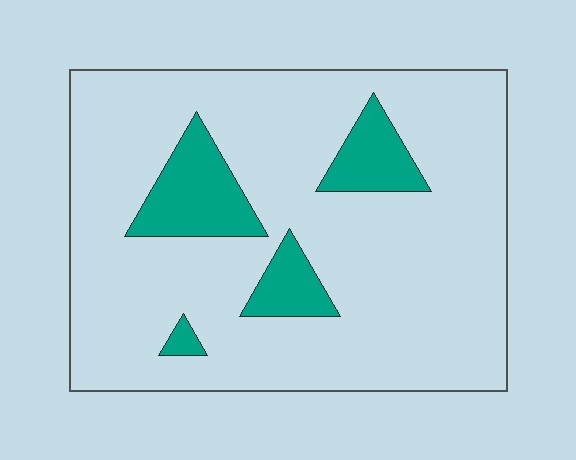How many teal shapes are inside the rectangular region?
4.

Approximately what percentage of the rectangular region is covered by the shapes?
Approximately 15%.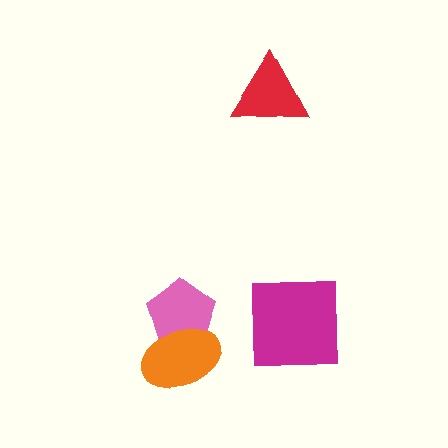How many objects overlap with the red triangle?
0 objects overlap with the red triangle.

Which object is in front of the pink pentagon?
The orange ellipse is in front of the pink pentagon.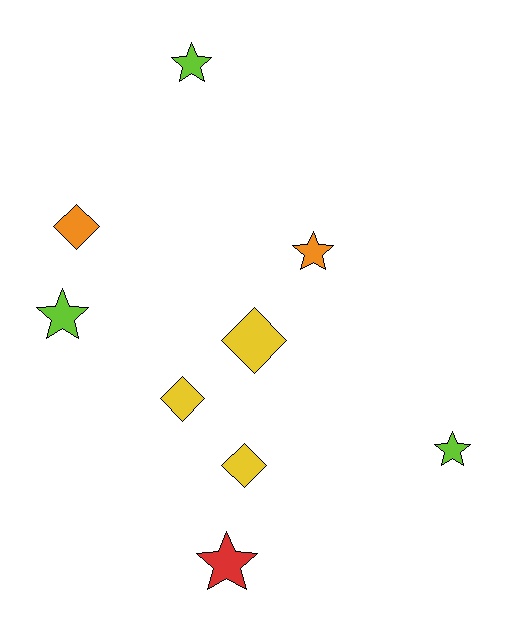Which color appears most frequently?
Lime, with 3 objects.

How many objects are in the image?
There are 9 objects.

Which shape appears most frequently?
Star, with 5 objects.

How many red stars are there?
There is 1 red star.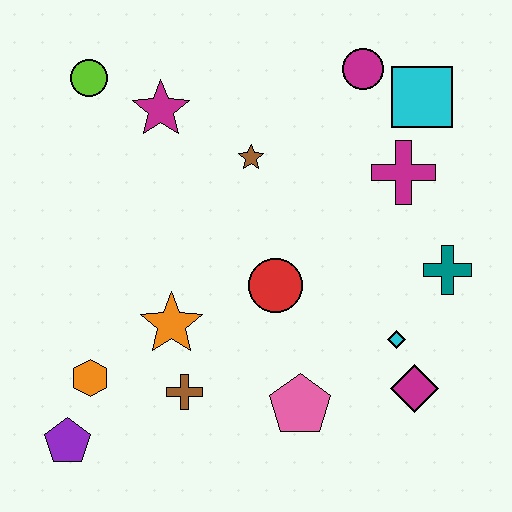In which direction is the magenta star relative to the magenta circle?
The magenta star is to the left of the magenta circle.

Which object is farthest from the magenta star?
The magenta diamond is farthest from the magenta star.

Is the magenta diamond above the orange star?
No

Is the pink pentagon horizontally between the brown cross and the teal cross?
Yes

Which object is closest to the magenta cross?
The cyan square is closest to the magenta cross.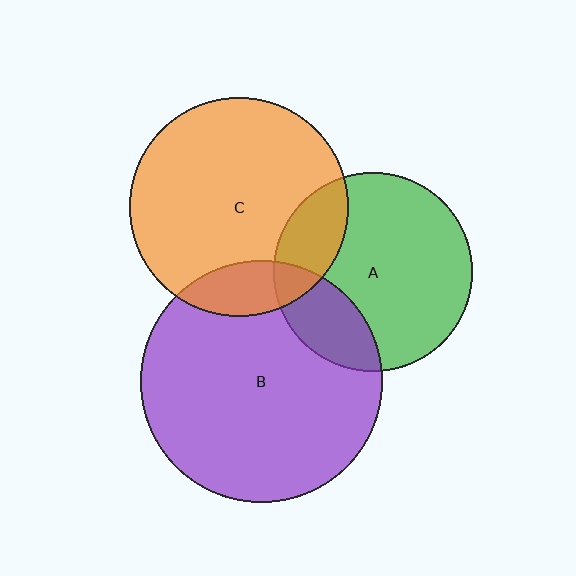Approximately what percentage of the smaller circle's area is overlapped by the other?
Approximately 20%.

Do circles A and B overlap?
Yes.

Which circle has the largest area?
Circle B (purple).